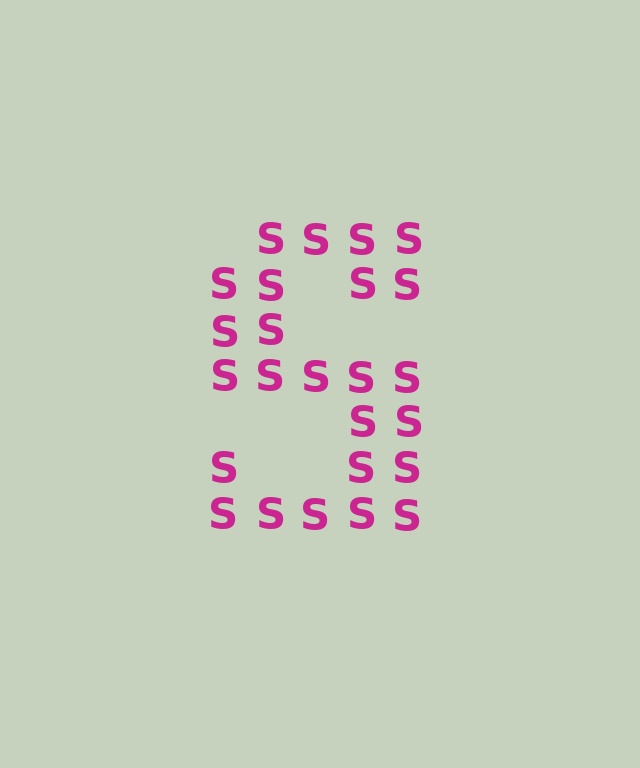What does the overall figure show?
The overall figure shows the letter S.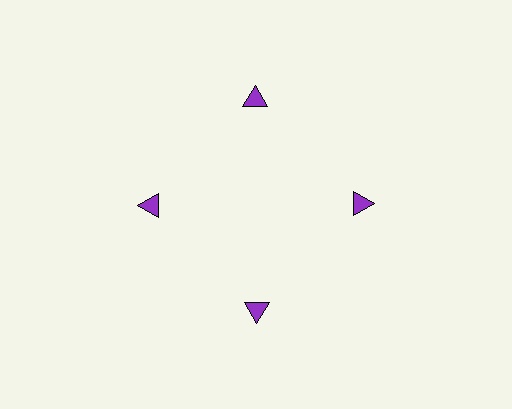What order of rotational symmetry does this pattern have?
This pattern has 4-fold rotational symmetry.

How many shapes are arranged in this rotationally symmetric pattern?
There are 4 shapes, arranged in 4 groups of 1.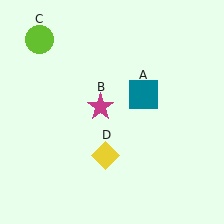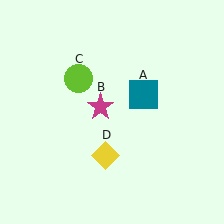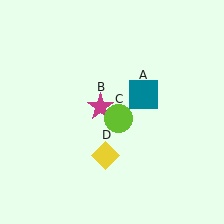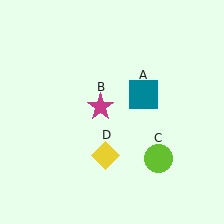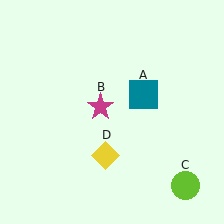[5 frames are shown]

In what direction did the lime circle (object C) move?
The lime circle (object C) moved down and to the right.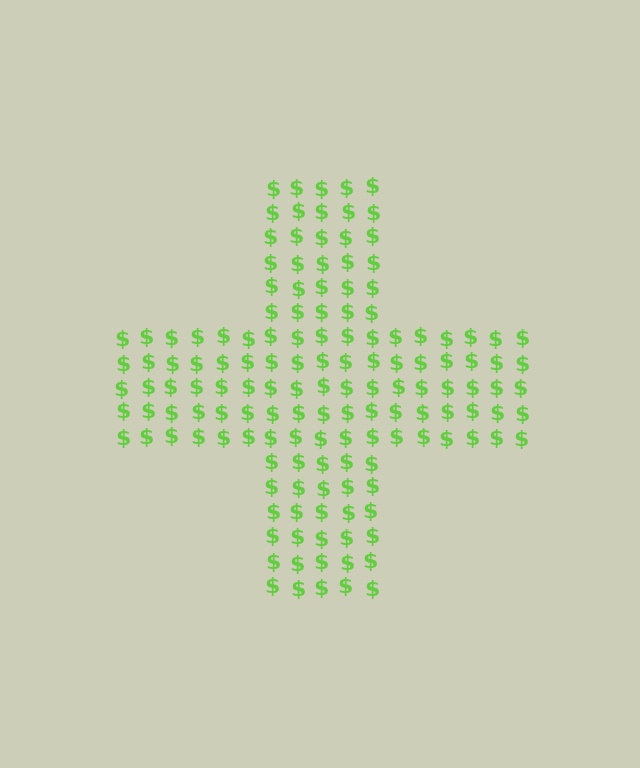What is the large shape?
The large shape is a cross.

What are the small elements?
The small elements are dollar signs.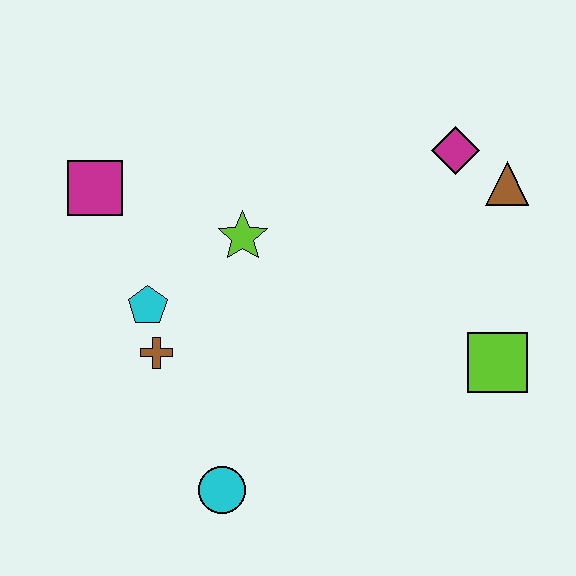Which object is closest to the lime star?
The cyan pentagon is closest to the lime star.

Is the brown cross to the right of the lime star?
No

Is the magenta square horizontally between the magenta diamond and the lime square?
No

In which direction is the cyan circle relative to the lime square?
The cyan circle is to the left of the lime square.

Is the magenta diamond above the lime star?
Yes